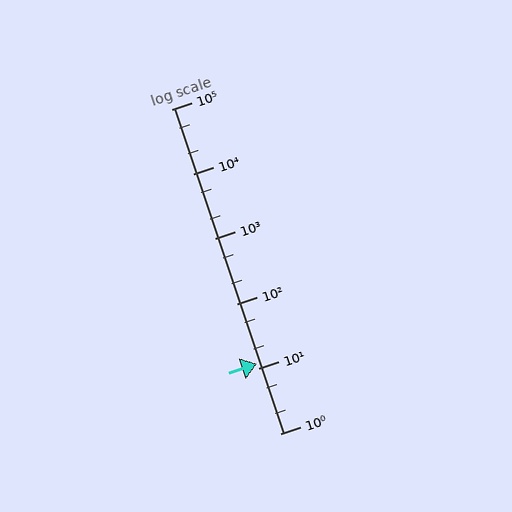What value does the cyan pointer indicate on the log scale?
The pointer indicates approximately 12.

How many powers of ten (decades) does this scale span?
The scale spans 5 decades, from 1 to 100000.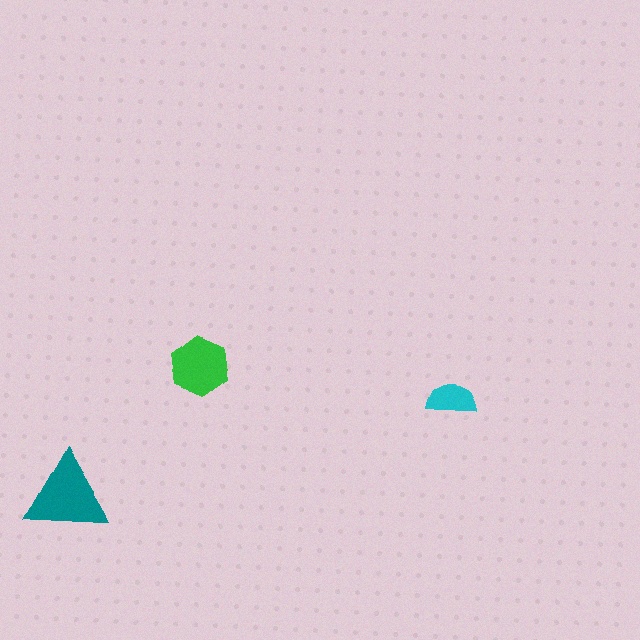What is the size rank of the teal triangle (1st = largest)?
1st.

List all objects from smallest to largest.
The cyan semicircle, the green hexagon, the teal triangle.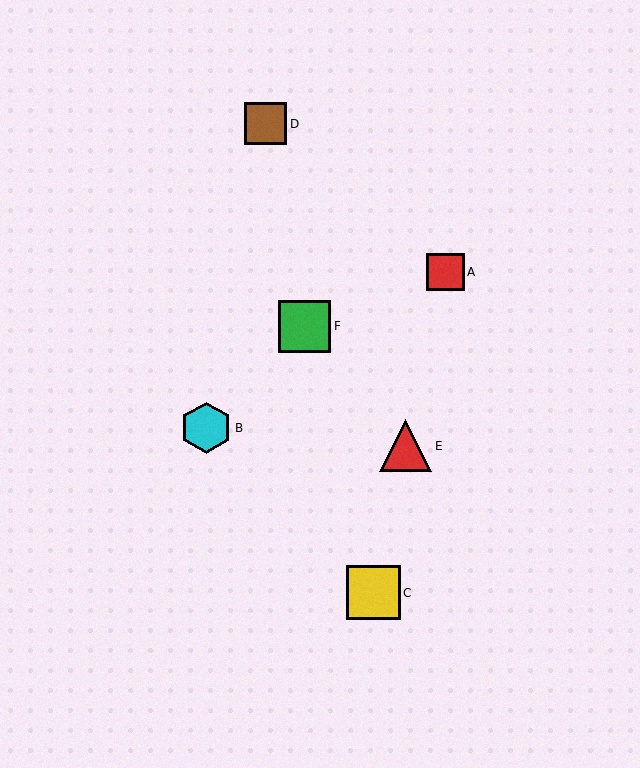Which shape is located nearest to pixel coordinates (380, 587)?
The yellow square (labeled C) at (374, 593) is nearest to that location.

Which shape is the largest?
The yellow square (labeled C) is the largest.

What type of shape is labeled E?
Shape E is a red triangle.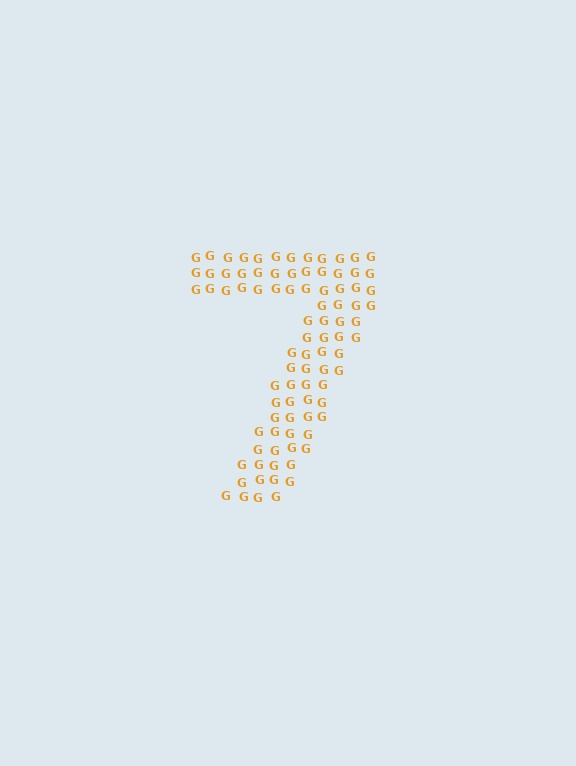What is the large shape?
The large shape is the digit 7.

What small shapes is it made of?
It is made of small letter G's.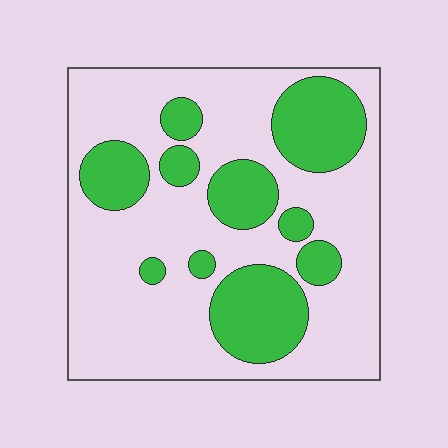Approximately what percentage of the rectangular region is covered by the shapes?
Approximately 30%.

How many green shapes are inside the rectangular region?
10.